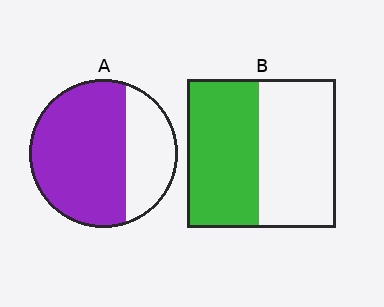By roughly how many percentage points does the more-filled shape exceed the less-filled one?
By roughly 20 percentage points (A over B).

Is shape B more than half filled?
Roughly half.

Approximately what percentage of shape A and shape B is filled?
A is approximately 70% and B is approximately 50%.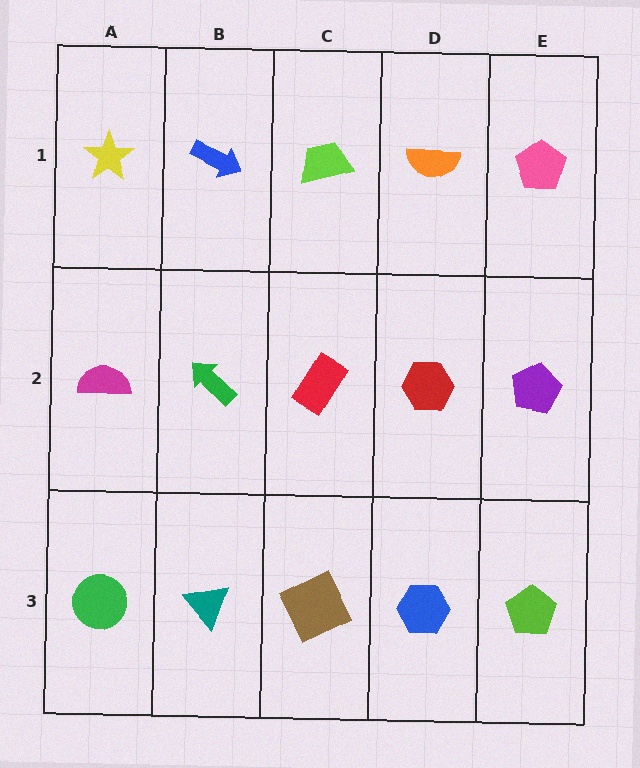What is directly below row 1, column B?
A green arrow.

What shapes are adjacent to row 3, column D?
A red hexagon (row 2, column D), a brown square (row 3, column C), a lime pentagon (row 3, column E).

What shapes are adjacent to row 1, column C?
A red rectangle (row 2, column C), a blue arrow (row 1, column B), an orange semicircle (row 1, column D).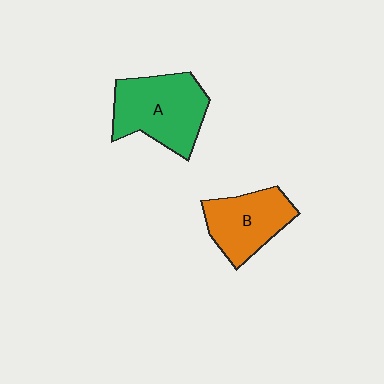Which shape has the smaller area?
Shape B (orange).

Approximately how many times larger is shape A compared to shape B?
Approximately 1.3 times.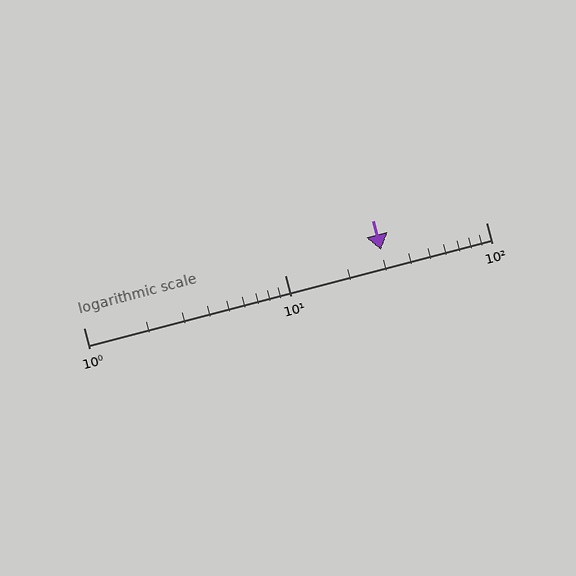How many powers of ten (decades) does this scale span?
The scale spans 2 decades, from 1 to 100.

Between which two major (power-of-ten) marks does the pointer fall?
The pointer is between 10 and 100.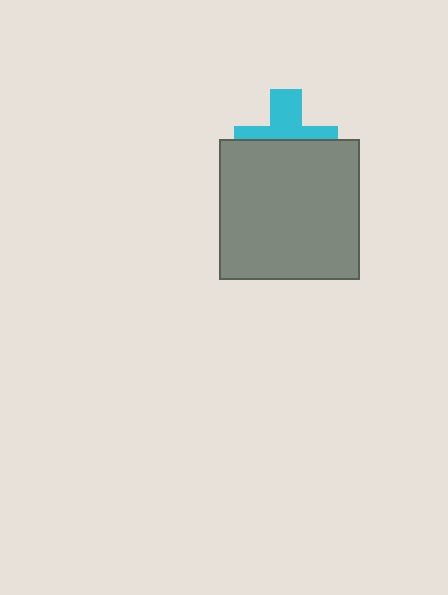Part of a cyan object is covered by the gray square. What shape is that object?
It is a cross.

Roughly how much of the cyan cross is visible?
About half of it is visible (roughly 46%).